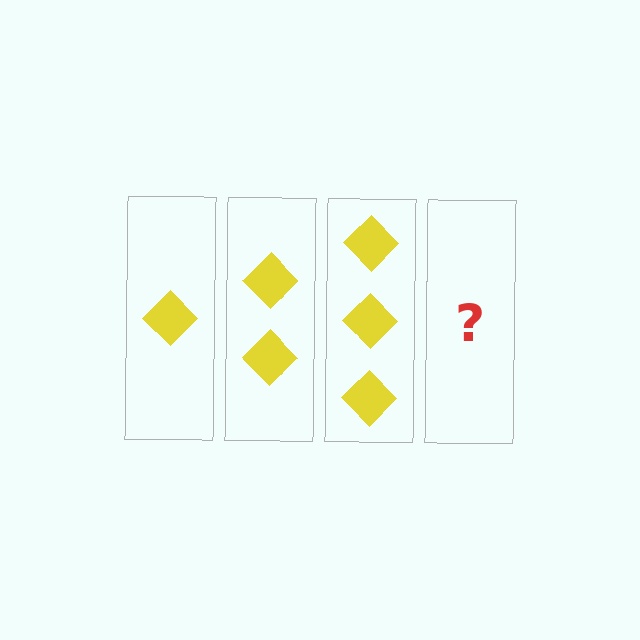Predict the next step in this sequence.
The next step is 4 diamonds.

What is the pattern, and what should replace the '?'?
The pattern is that each step adds one more diamond. The '?' should be 4 diamonds.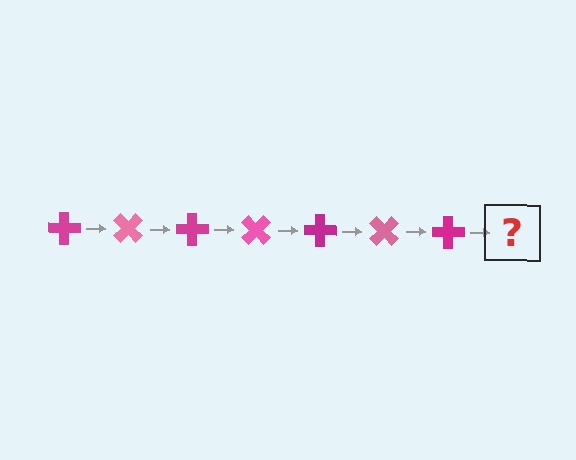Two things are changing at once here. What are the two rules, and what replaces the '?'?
The two rules are that it rotates 45 degrees each step and the color cycles through magenta and pink. The '?' should be a pink cross, rotated 315 degrees from the start.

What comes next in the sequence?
The next element should be a pink cross, rotated 315 degrees from the start.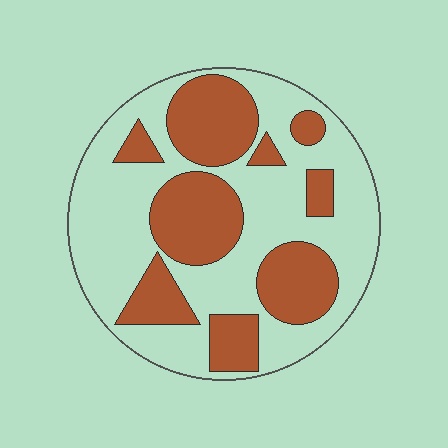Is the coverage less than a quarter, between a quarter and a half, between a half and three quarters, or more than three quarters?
Between a quarter and a half.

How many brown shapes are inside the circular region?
9.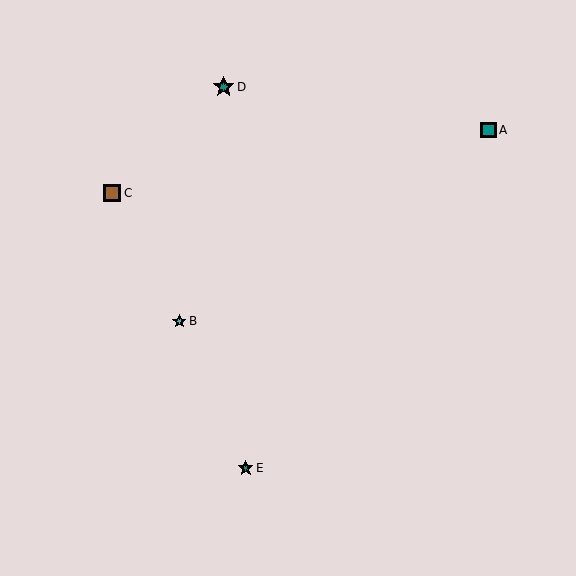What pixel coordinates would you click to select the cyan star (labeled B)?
Click at (179, 321) to select the cyan star B.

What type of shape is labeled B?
Shape B is a cyan star.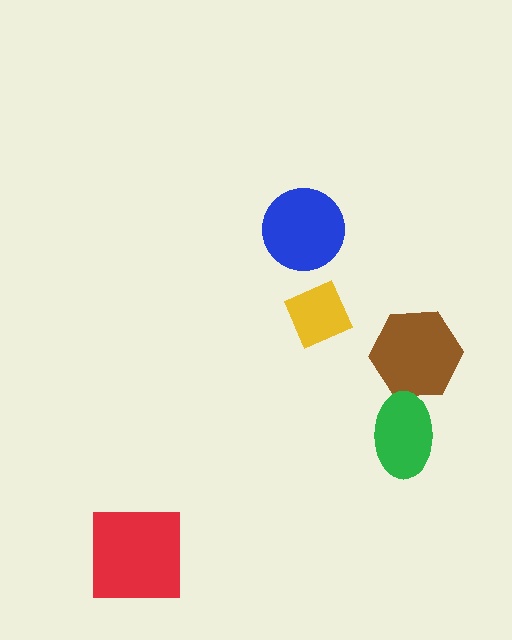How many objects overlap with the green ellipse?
1 object overlaps with the green ellipse.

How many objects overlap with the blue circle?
0 objects overlap with the blue circle.